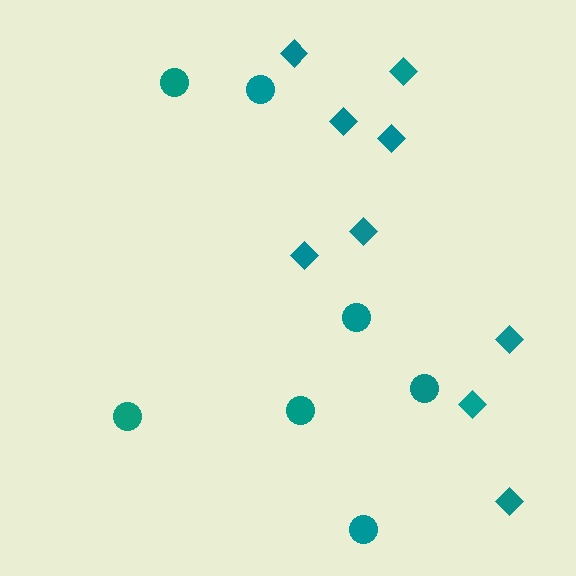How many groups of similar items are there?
There are 2 groups: one group of diamonds (9) and one group of circles (7).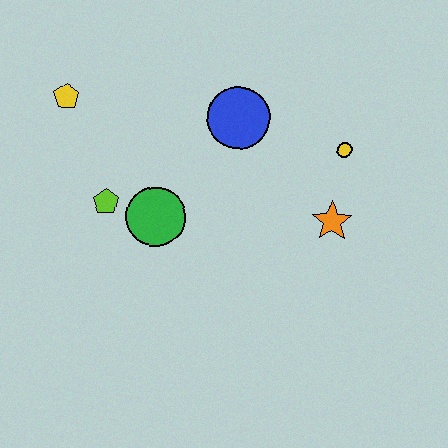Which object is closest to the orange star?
The yellow circle is closest to the orange star.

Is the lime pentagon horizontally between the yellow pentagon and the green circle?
Yes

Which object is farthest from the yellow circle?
The yellow pentagon is farthest from the yellow circle.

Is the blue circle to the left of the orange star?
Yes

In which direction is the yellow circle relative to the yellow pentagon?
The yellow circle is to the right of the yellow pentagon.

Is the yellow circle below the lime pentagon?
No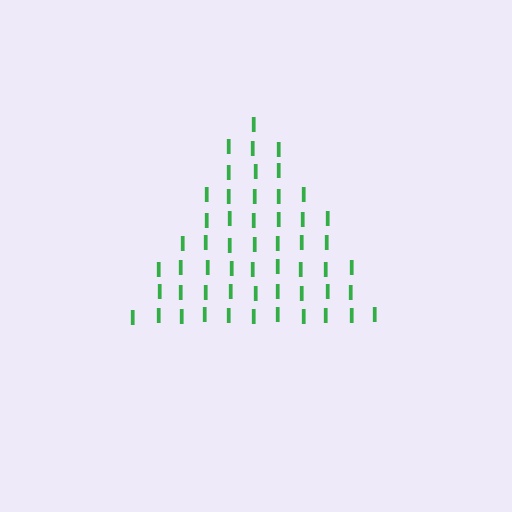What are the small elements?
The small elements are letter I's.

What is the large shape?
The large shape is a triangle.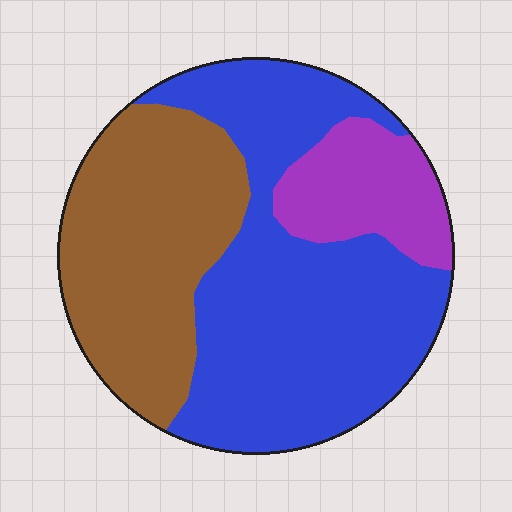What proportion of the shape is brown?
Brown covers roughly 35% of the shape.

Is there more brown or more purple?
Brown.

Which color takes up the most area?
Blue, at roughly 50%.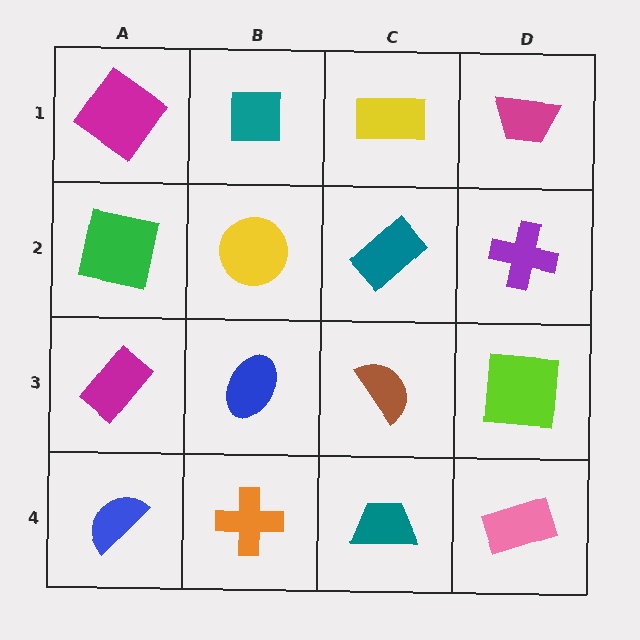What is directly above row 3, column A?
A green square.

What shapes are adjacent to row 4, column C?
A brown semicircle (row 3, column C), an orange cross (row 4, column B), a pink rectangle (row 4, column D).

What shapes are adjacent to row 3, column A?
A green square (row 2, column A), a blue semicircle (row 4, column A), a blue ellipse (row 3, column B).